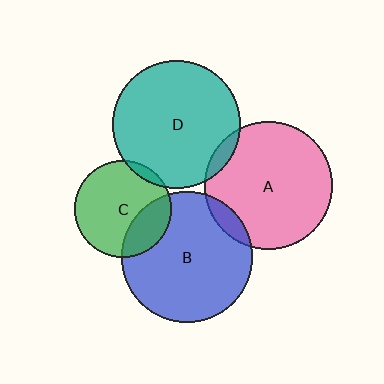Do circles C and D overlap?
Yes.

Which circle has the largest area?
Circle B (blue).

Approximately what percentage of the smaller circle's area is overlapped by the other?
Approximately 5%.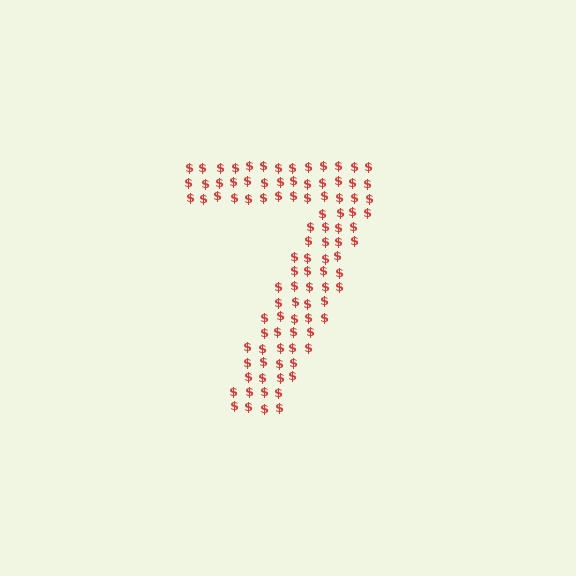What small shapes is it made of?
It is made of small dollar signs.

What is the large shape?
The large shape is the digit 7.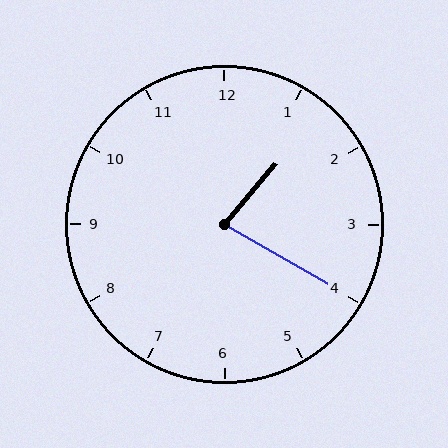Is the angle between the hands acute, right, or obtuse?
It is acute.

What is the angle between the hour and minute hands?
Approximately 80 degrees.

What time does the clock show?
1:20.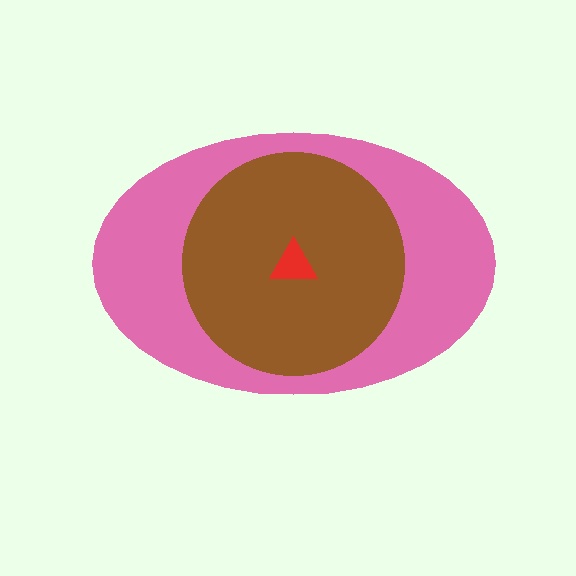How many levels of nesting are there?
3.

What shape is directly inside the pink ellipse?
The brown circle.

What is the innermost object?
The red triangle.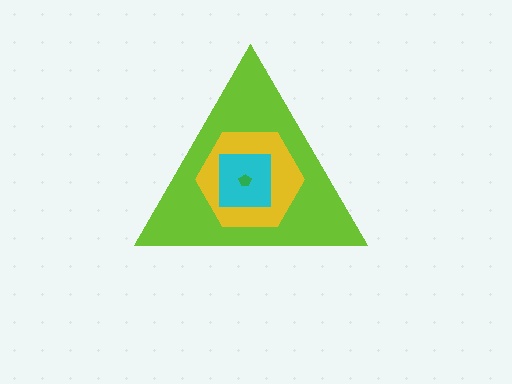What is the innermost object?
The green pentagon.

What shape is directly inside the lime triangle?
The yellow hexagon.